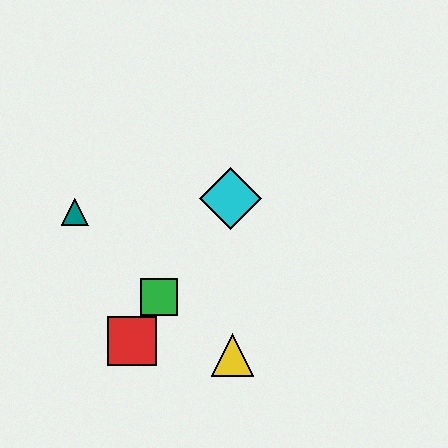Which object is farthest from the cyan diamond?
The red square is farthest from the cyan diamond.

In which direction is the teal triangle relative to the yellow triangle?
The teal triangle is to the left of the yellow triangle.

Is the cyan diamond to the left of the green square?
No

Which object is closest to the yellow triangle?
The green square is closest to the yellow triangle.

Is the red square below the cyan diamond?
Yes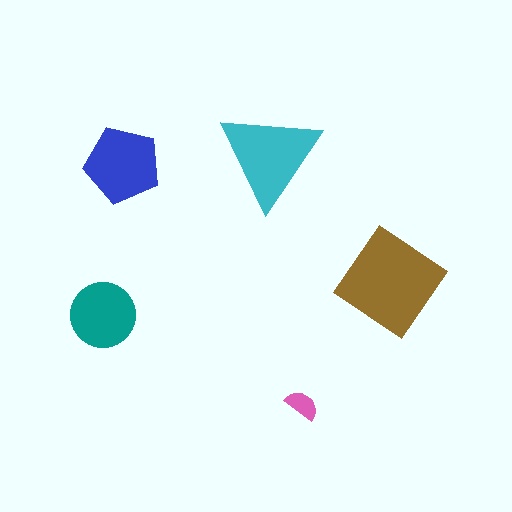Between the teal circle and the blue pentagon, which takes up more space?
The blue pentagon.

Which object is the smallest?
The pink semicircle.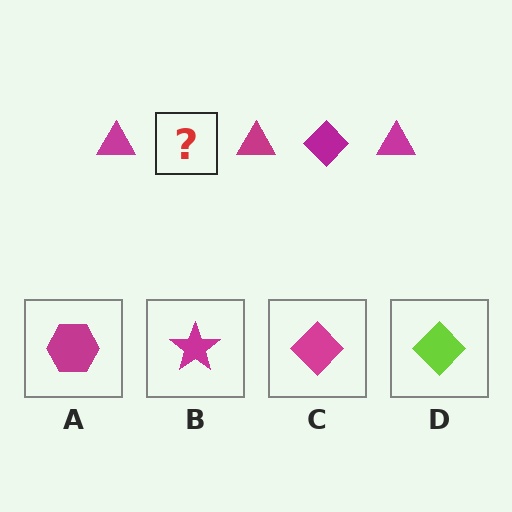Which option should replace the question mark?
Option C.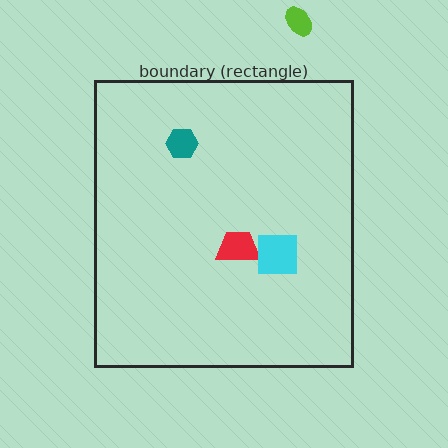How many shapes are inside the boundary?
3 inside, 1 outside.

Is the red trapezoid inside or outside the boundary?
Inside.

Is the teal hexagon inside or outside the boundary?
Inside.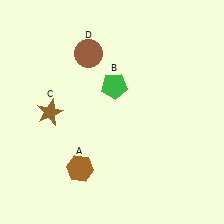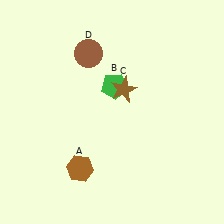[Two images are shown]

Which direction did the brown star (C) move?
The brown star (C) moved right.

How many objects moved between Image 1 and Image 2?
1 object moved between the two images.